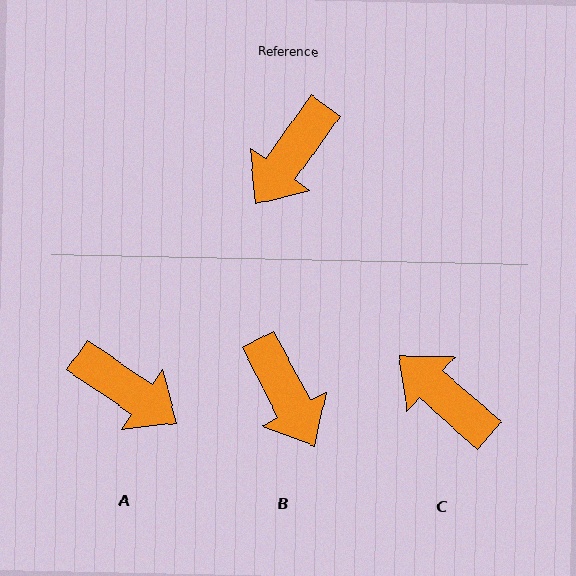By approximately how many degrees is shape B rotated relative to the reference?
Approximately 63 degrees counter-clockwise.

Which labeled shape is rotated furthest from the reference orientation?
C, about 96 degrees away.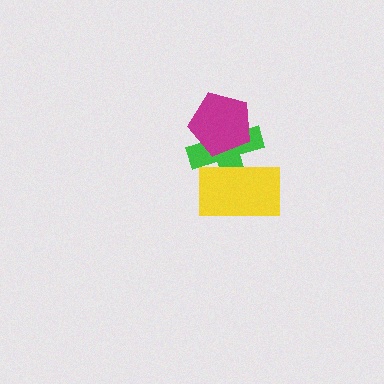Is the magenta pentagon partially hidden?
No, no other shape covers it.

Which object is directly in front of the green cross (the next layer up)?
The magenta pentagon is directly in front of the green cross.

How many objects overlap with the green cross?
2 objects overlap with the green cross.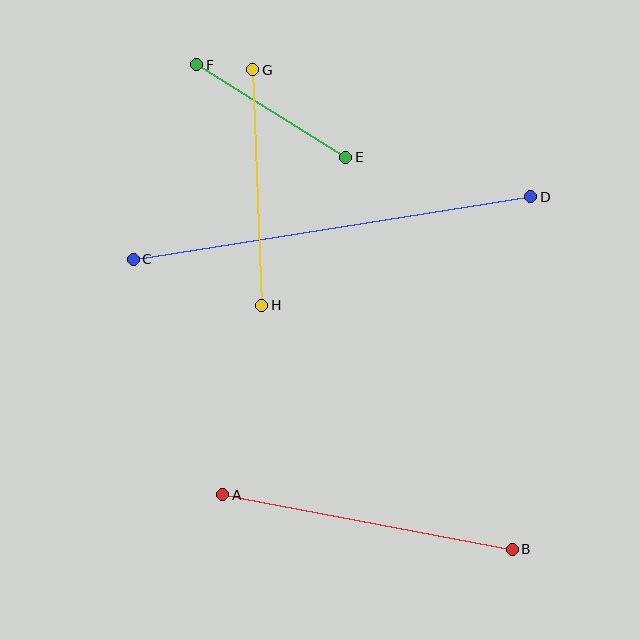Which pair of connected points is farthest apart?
Points C and D are farthest apart.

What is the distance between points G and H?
The distance is approximately 236 pixels.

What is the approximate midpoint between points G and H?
The midpoint is at approximately (257, 188) pixels.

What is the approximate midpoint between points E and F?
The midpoint is at approximately (271, 111) pixels.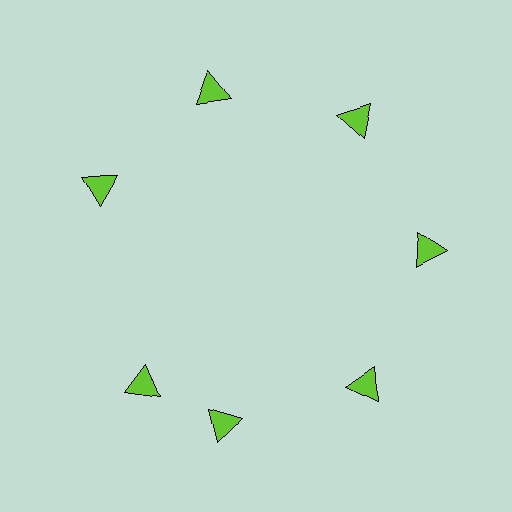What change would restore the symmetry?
The symmetry would be restored by rotating it back into even spacing with its neighbors so that all 7 triangles sit at equal angles and equal distance from the center.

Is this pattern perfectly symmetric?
No. The 7 lime triangles are arranged in a ring, but one element near the 8 o'clock position is rotated out of alignment along the ring, breaking the 7-fold rotational symmetry.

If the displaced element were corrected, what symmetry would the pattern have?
It would have 7-fold rotational symmetry — the pattern would map onto itself every 51 degrees.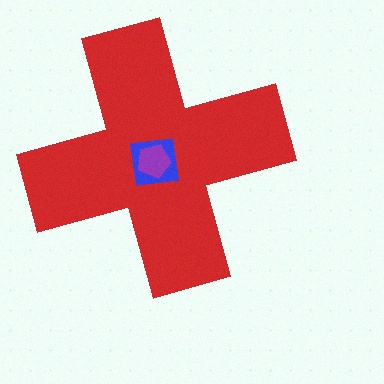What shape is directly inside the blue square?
The purple pentagon.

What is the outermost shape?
The red cross.